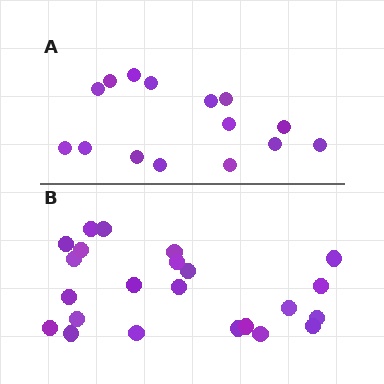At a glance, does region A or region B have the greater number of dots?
Region B (the bottom region) has more dots.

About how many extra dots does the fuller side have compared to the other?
Region B has roughly 8 or so more dots than region A.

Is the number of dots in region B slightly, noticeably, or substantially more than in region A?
Region B has substantially more. The ratio is roughly 1.5 to 1.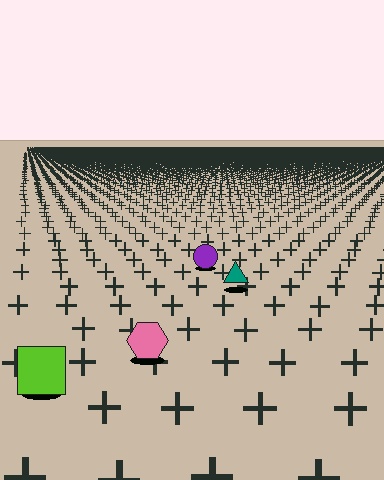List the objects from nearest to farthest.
From nearest to farthest: the lime square, the pink hexagon, the teal triangle, the purple circle.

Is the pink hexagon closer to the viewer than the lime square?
No. The lime square is closer — you can tell from the texture gradient: the ground texture is coarser near it.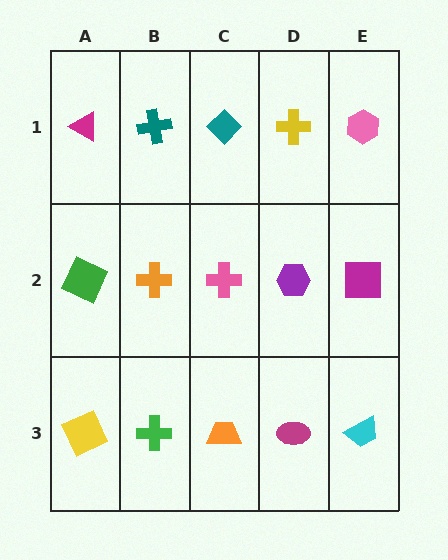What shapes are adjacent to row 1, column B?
An orange cross (row 2, column B), a magenta triangle (row 1, column A), a teal diamond (row 1, column C).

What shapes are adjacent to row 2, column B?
A teal cross (row 1, column B), a green cross (row 3, column B), a green square (row 2, column A), a pink cross (row 2, column C).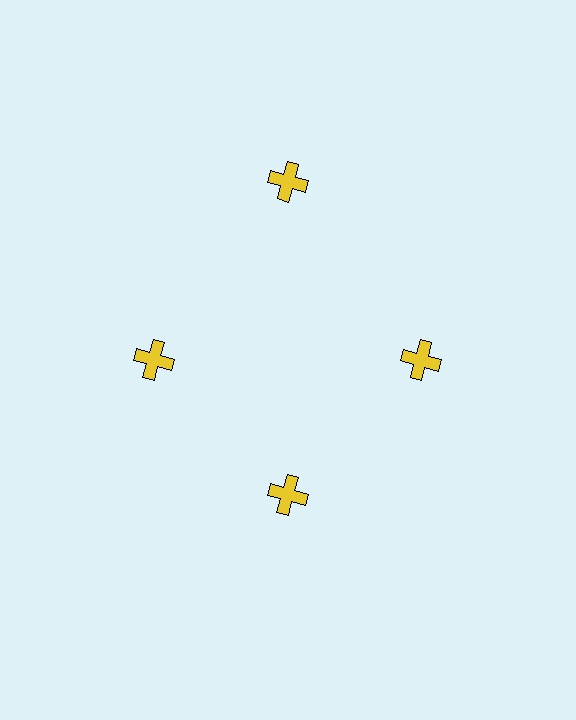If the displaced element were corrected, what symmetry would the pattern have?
It would have 4-fold rotational symmetry — the pattern would map onto itself every 90 degrees.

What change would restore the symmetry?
The symmetry would be restored by moving it inward, back onto the ring so that all 4 crosses sit at equal angles and equal distance from the center.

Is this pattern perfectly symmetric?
No. The 4 yellow crosses are arranged in a ring, but one element near the 12 o'clock position is pushed outward from the center, breaking the 4-fold rotational symmetry.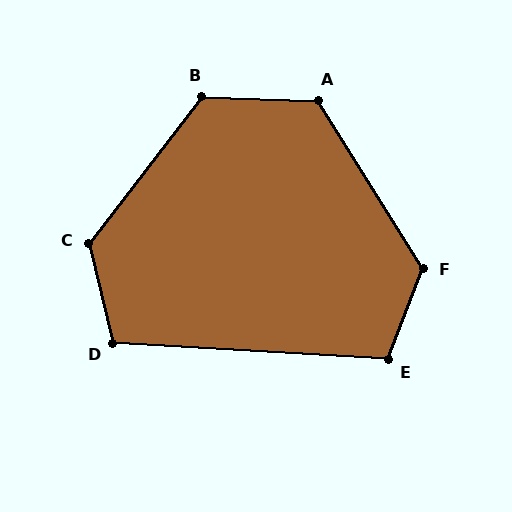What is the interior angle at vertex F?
Approximately 127 degrees (obtuse).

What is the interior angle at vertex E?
Approximately 108 degrees (obtuse).